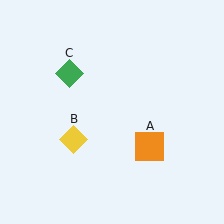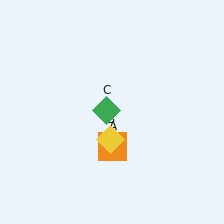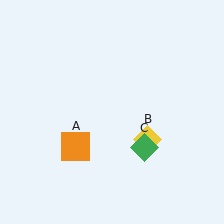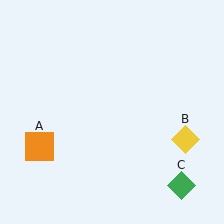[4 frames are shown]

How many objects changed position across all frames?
3 objects changed position: orange square (object A), yellow diamond (object B), green diamond (object C).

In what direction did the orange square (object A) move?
The orange square (object A) moved left.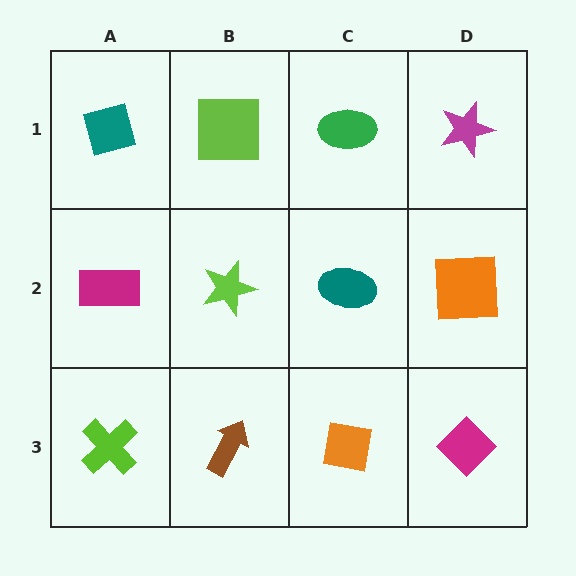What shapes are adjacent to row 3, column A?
A magenta rectangle (row 2, column A), a brown arrow (row 3, column B).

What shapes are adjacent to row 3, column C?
A teal ellipse (row 2, column C), a brown arrow (row 3, column B), a magenta diamond (row 3, column D).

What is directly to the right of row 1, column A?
A lime square.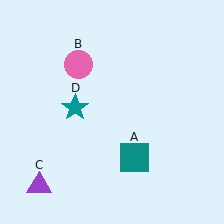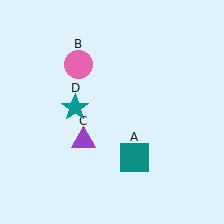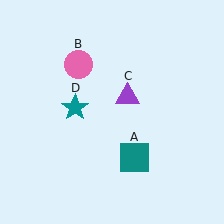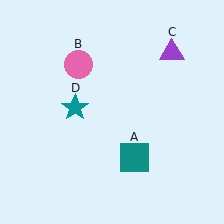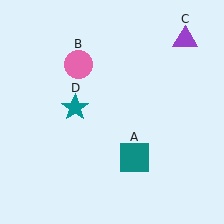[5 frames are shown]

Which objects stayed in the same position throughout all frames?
Teal square (object A) and pink circle (object B) and teal star (object D) remained stationary.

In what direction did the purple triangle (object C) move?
The purple triangle (object C) moved up and to the right.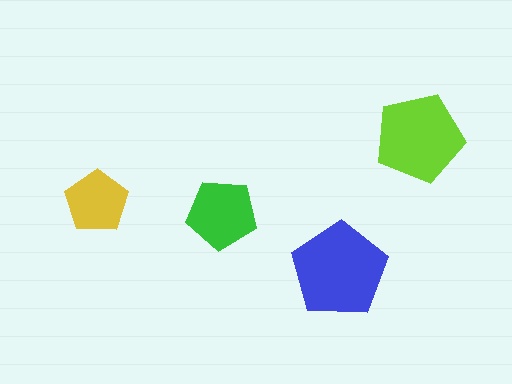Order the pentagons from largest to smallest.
the blue one, the lime one, the green one, the yellow one.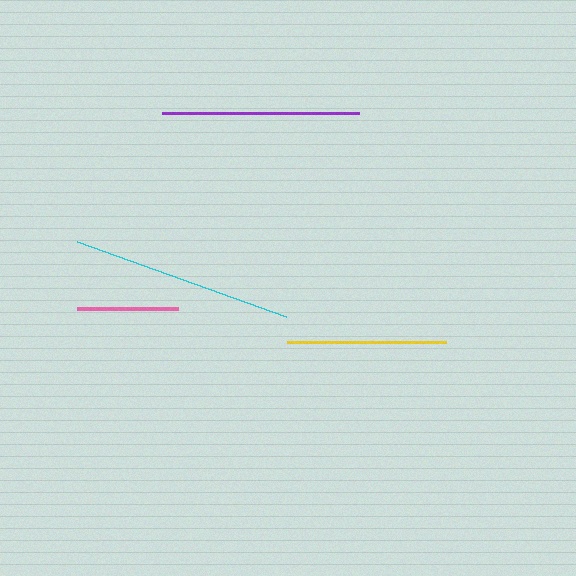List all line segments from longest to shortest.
From longest to shortest: cyan, purple, yellow, pink.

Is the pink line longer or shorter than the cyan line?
The cyan line is longer than the pink line.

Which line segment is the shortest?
The pink line is the shortest at approximately 102 pixels.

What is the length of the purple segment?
The purple segment is approximately 197 pixels long.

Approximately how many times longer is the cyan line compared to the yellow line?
The cyan line is approximately 1.4 times the length of the yellow line.